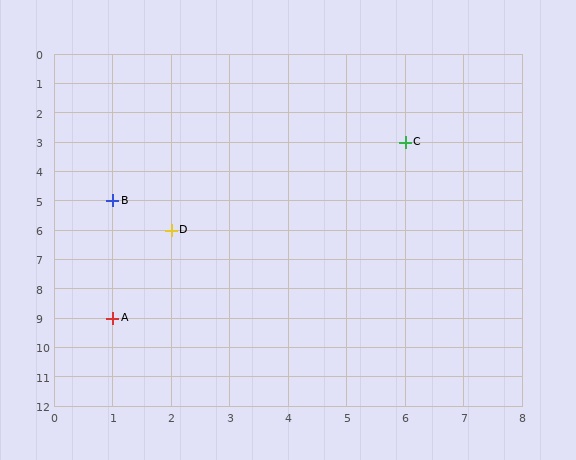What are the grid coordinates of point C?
Point C is at grid coordinates (6, 3).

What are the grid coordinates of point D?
Point D is at grid coordinates (2, 6).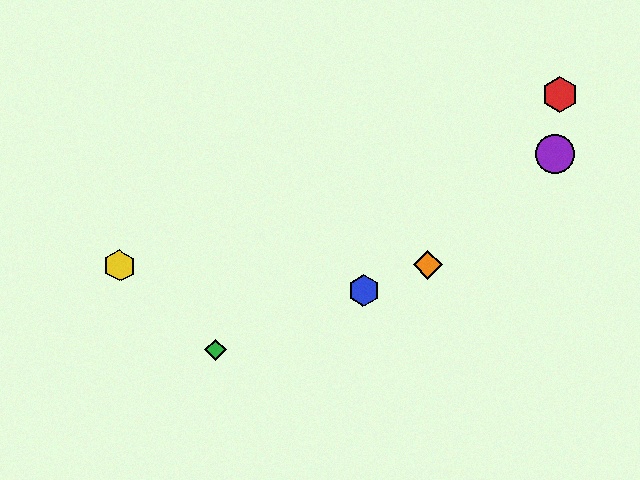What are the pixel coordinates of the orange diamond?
The orange diamond is at (428, 265).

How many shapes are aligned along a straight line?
3 shapes (the blue hexagon, the green diamond, the orange diamond) are aligned along a straight line.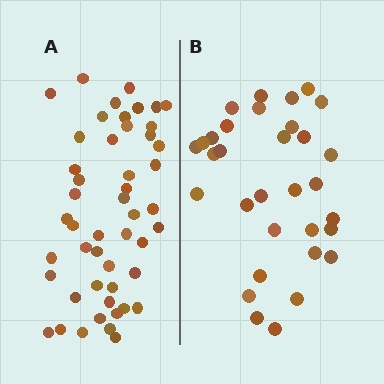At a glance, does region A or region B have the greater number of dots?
Region A (the left region) has more dots.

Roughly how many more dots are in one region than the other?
Region A has approximately 15 more dots than region B.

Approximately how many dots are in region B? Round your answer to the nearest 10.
About 30 dots. (The exact count is 32, which rounds to 30.)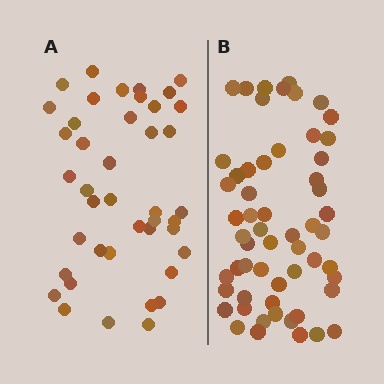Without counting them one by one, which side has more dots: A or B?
Region B (the right region) has more dots.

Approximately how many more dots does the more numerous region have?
Region B has approximately 15 more dots than region A.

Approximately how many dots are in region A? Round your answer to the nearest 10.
About 40 dots. (The exact count is 42, which rounds to 40.)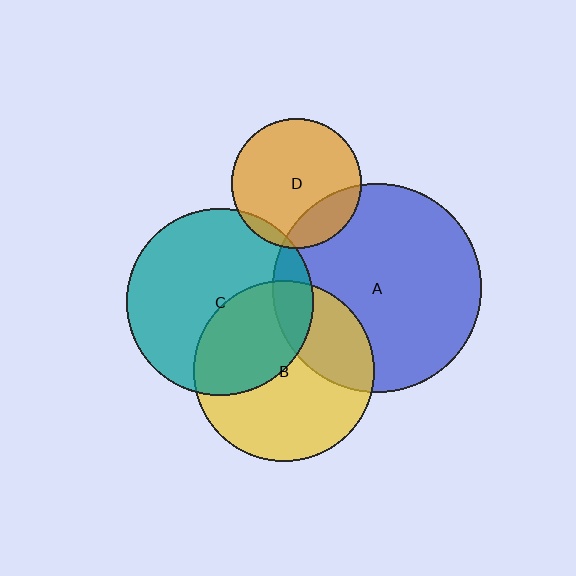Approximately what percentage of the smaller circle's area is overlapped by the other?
Approximately 30%.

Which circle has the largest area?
Circle A (blue).